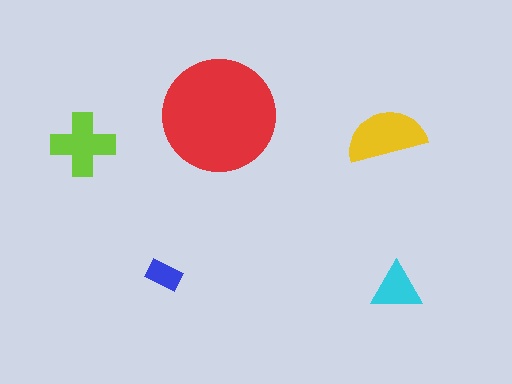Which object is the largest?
The red circle.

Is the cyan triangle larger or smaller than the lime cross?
Smaller.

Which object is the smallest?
The blue rectangle.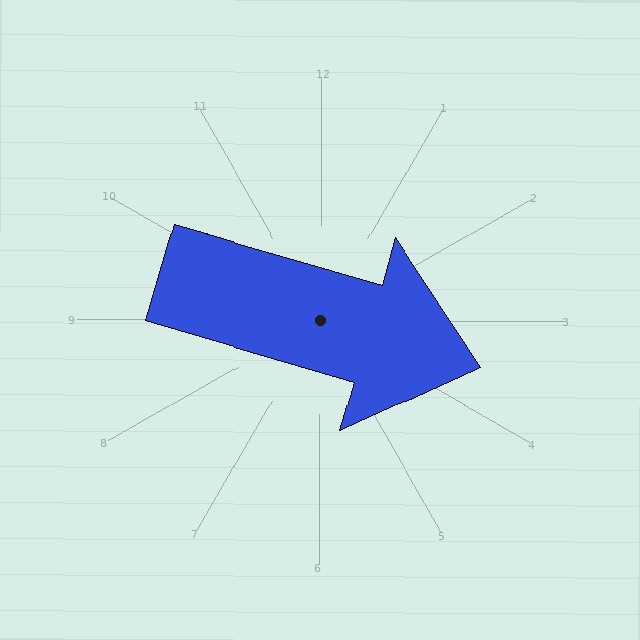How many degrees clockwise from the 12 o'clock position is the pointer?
Approximately 106 degrees.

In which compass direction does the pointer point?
East.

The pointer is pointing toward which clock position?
Roughly 4 o'clock.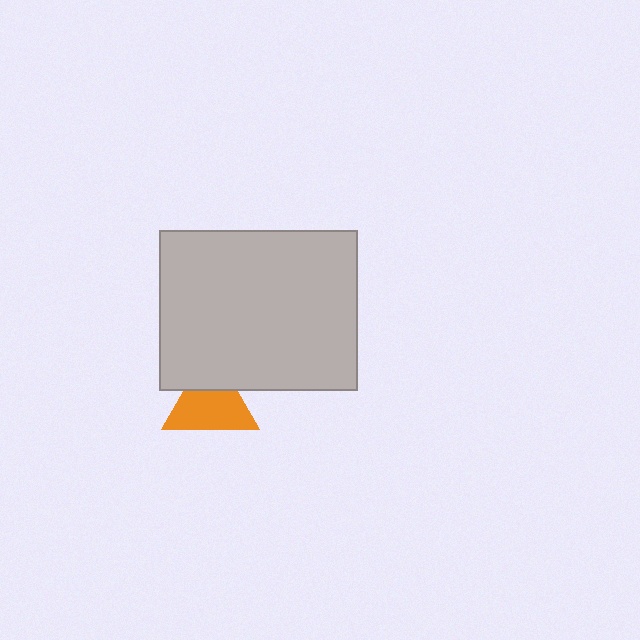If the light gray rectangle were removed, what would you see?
You would see the complete orange triangle.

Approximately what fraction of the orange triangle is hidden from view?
Roughly 31% of the orange triangle is hidden behind the light gray rectangle.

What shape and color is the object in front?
The object in front is a light gray rectangle.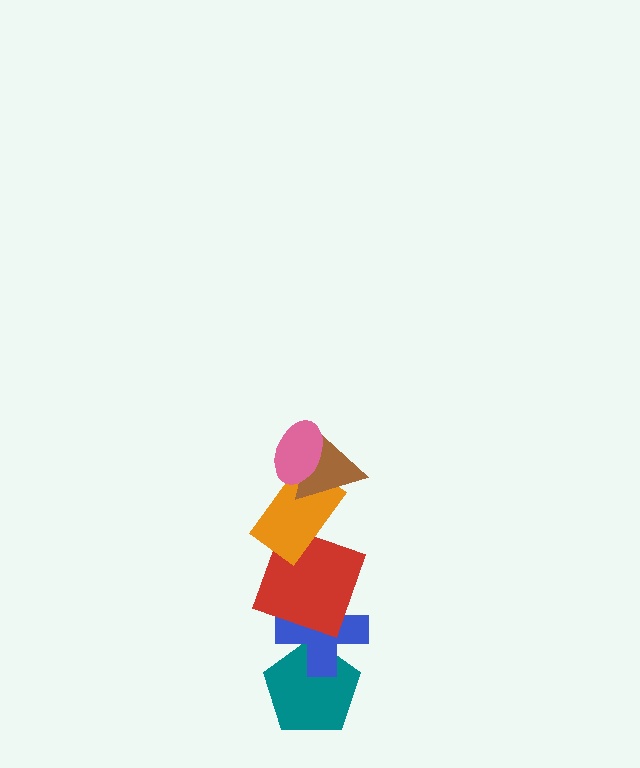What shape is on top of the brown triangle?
The pink ellipse is on top of the brown triangle.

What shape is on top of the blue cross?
The red square is on top of the blue cross.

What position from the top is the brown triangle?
The brown triangle is 2nd from the top.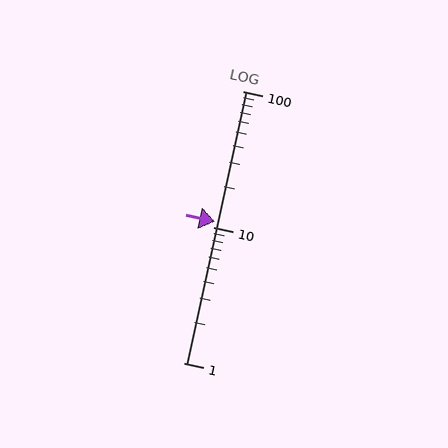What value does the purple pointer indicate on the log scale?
The pointer indicates approximately 11.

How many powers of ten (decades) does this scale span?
The scale spans 2 decades, from 1 to 100.